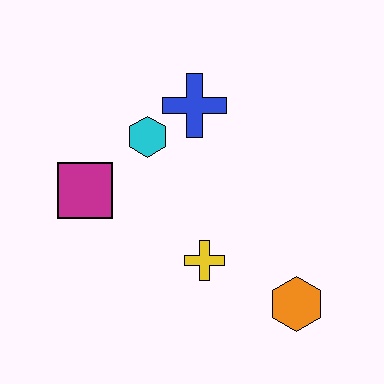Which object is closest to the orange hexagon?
The yellow cross is closest to the orange hexagon.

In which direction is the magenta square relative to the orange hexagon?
The magenta square is to the left of the orange hexagon.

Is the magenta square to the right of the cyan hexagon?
No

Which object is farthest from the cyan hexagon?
The orange hexagon is farthest from the cyan hexagon.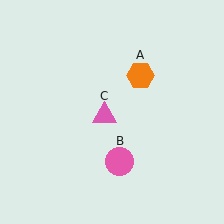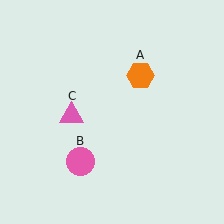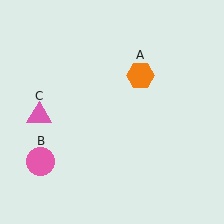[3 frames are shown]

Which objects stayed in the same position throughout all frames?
Orange hexagon (object A) remained stationary.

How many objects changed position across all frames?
2 objects changed position: pink circle (object B), pink triangle (object C).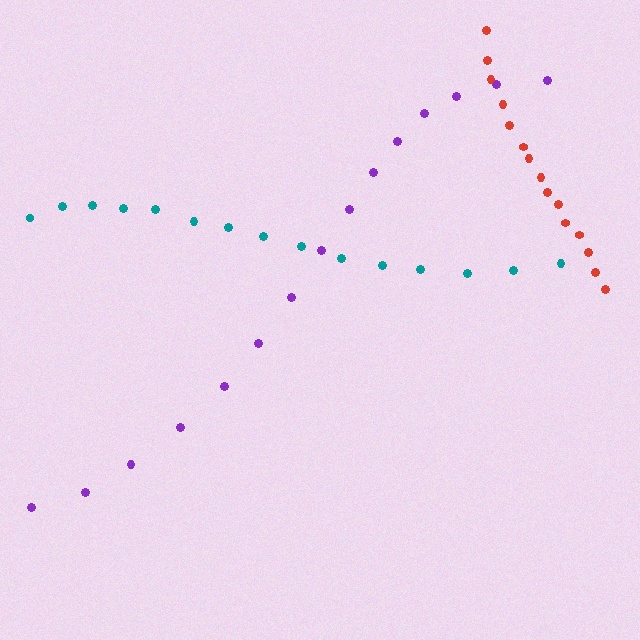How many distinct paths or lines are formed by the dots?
There are 3 distinct paths.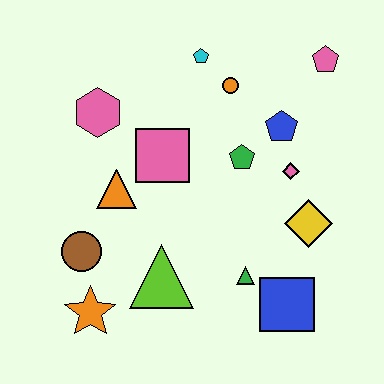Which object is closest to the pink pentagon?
The blue pentagon is closest to the pink pentagon.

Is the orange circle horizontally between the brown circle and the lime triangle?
No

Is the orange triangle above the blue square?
Yes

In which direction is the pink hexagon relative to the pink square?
The pink hexagon is to the left of the pink square.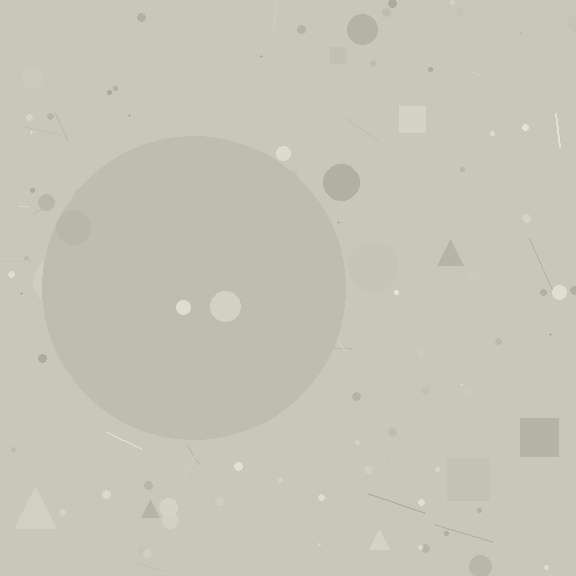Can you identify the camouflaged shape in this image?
The camouflaged shape is a circle.